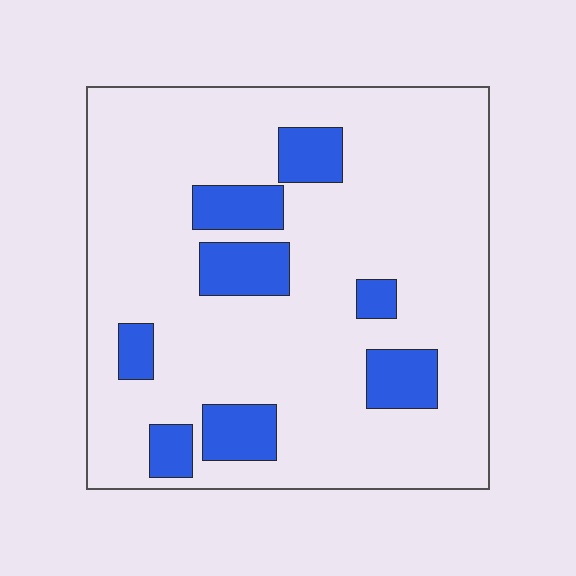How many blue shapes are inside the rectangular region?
8.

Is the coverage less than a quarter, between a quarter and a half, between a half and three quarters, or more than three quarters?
Less than a quarter.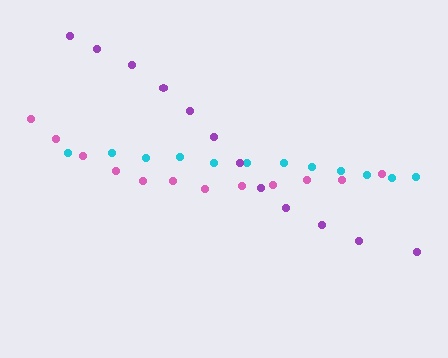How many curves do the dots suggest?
There are 3 distinct paths.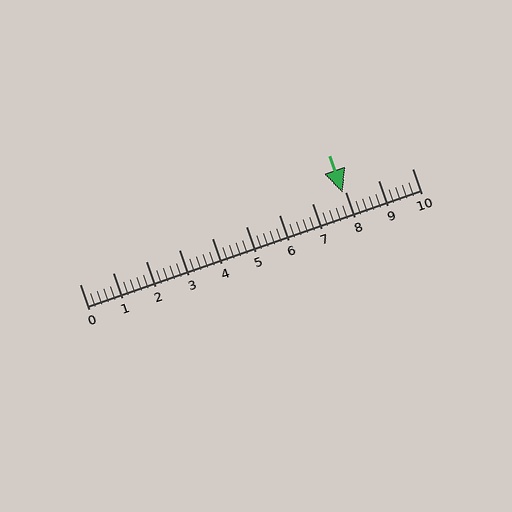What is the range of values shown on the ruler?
The ruler shows values from 0 to 10.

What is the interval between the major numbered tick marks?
The major tick marks are spaced 1 units apart.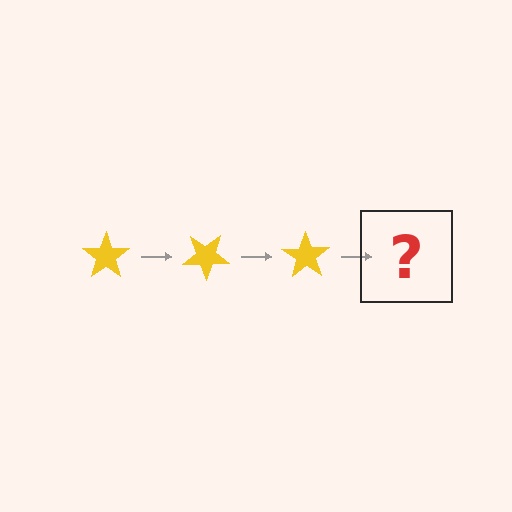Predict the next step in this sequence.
The next step is a yellow star rotated 105 degrees.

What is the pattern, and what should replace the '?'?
The pattern is that the star rotates 35 degrees each step. The '?' should be a yellow star rotated 105 degrees.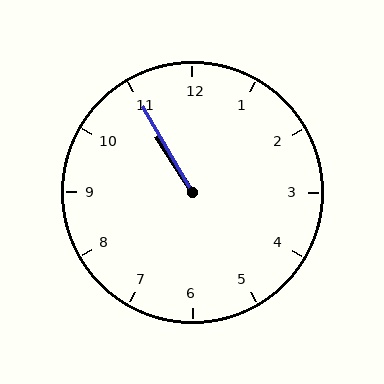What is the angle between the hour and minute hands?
Approximately 2 degrees.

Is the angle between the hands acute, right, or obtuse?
It is acute.